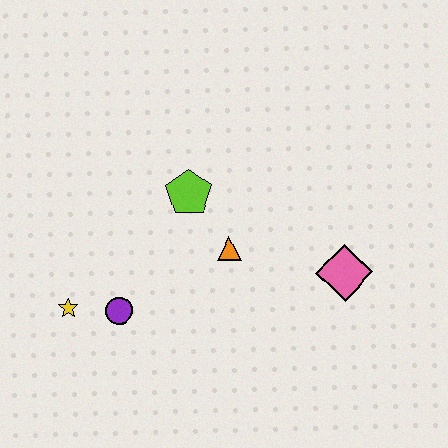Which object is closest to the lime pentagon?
The orange triangle is closest to the lime pentagon.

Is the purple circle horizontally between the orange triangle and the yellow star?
Yes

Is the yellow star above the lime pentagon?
No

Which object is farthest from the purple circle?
The pink diamond is farthest from the purple circle.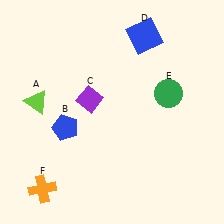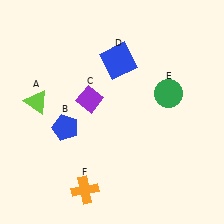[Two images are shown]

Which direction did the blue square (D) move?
The blue square (D) moved left.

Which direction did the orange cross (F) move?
The orange cross (F) moved right.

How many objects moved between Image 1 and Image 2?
2 objects moved between the two images.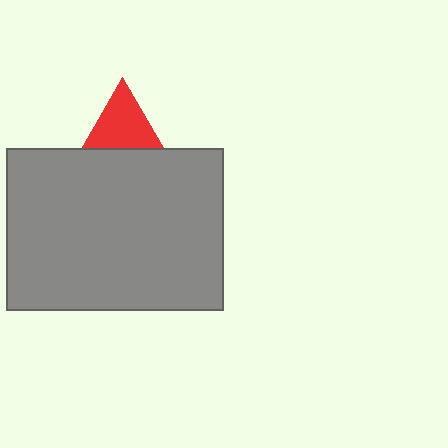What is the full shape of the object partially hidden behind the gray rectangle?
The partially hidden object is a red triangle.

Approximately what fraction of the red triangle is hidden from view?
Roughly 46% of the red triangle is hidden behind the gray rectangle.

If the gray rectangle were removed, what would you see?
You would see the complete red triangle.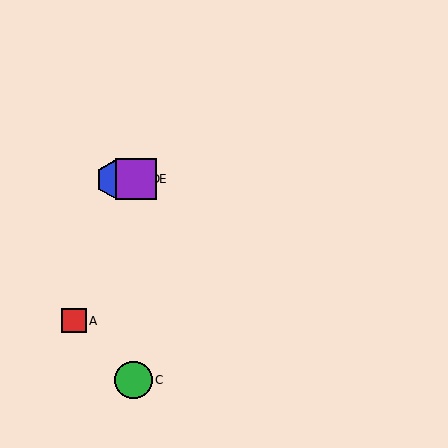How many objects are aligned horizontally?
3 objects (B, D, E) are aligned horizontally.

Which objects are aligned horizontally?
Objects B, D, E are aligned horizontally.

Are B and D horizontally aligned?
Yes, both are at y≈179.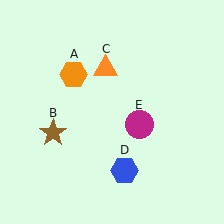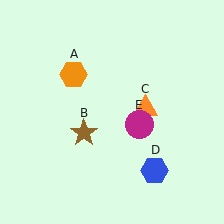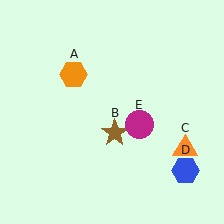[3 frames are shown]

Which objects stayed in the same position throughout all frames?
Orange hexagon (object A) and magenta circle (object E) remained stationary.